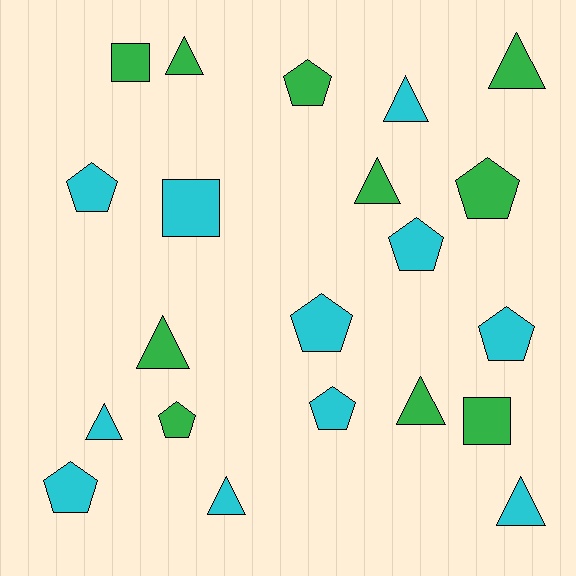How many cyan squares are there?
There is 1 cyan square.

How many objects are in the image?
There are 21 objects.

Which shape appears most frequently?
Pentagon, with 9 objects.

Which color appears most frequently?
Cyan, with 11 objects.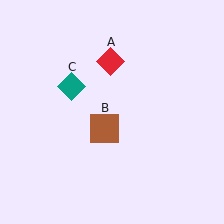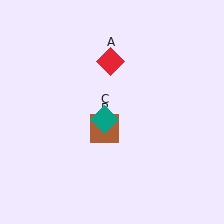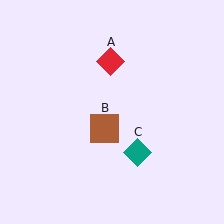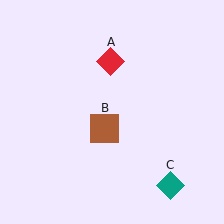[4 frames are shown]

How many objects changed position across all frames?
1 object changed position: teal diamond (object C).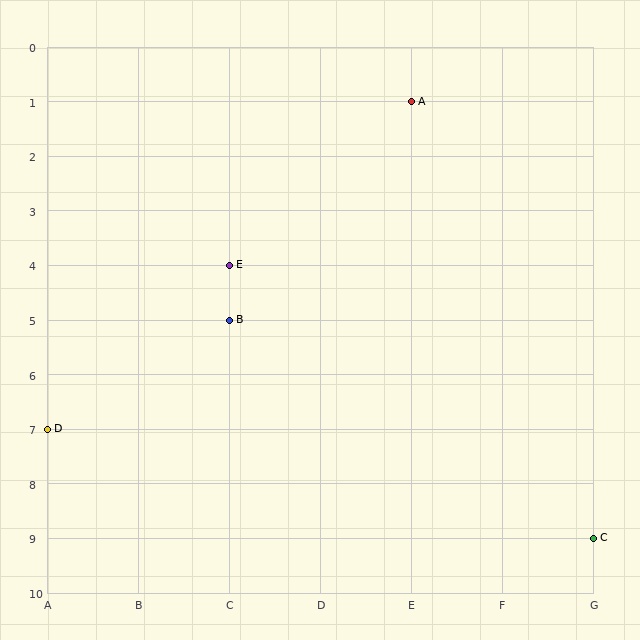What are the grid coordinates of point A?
Point A is at grid coordinates (E, 1).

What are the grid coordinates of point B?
Point B is at grid coordinates (C, 5).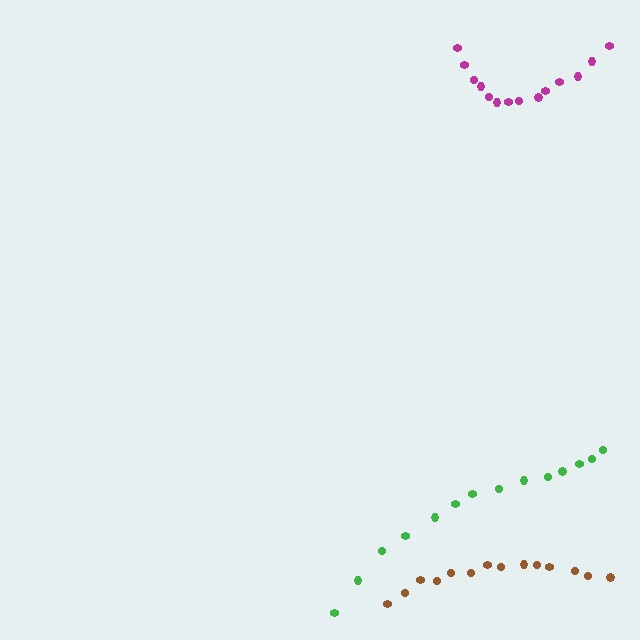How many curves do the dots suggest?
There are 3 distinct paths.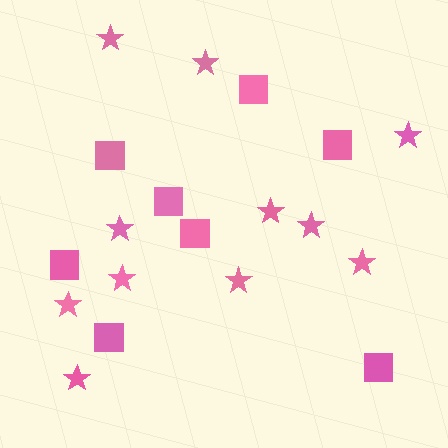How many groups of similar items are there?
There are 2 groups: one group of stars (11) and one group of squares (8).